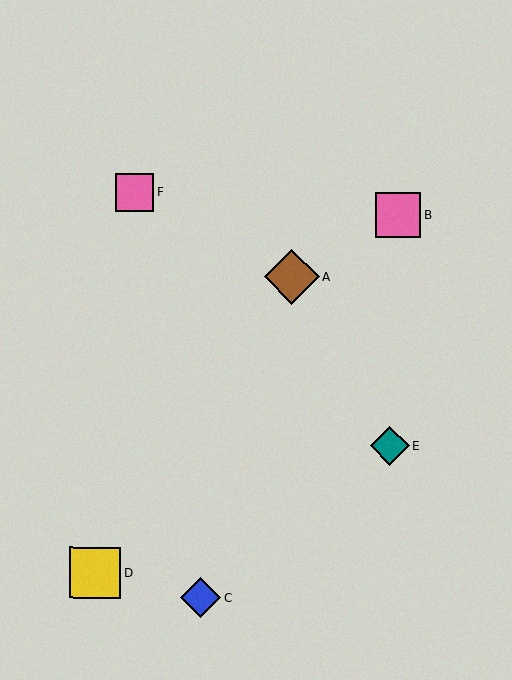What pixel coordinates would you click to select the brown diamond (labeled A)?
Click at (292, 277) to select the brown diamond A.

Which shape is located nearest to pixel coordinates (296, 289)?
The brown diamond (labeled A) at (292, 277) is nearest to that location.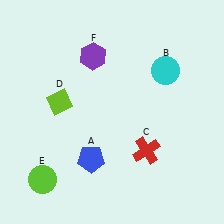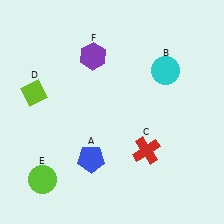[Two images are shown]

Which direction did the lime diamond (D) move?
The lime diamond (D) moved left.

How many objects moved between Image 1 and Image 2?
1 object moved between the two images.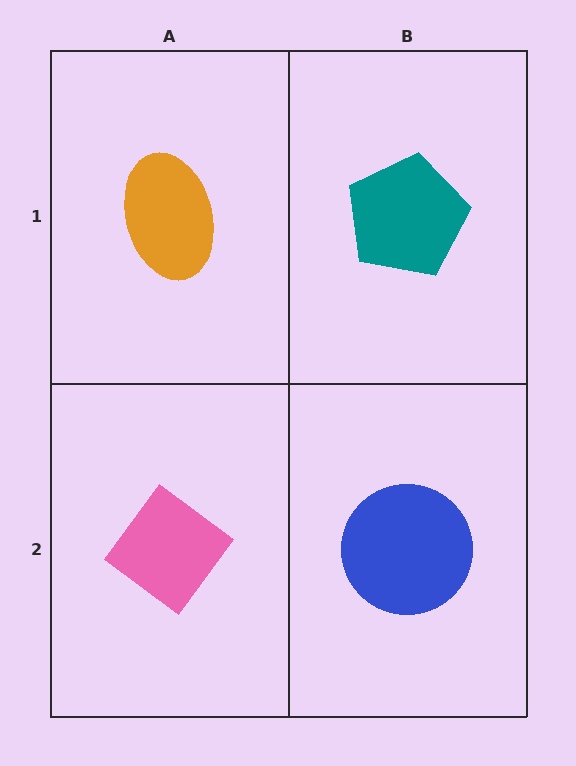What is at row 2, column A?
A pink diamond.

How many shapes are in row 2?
2 shapes.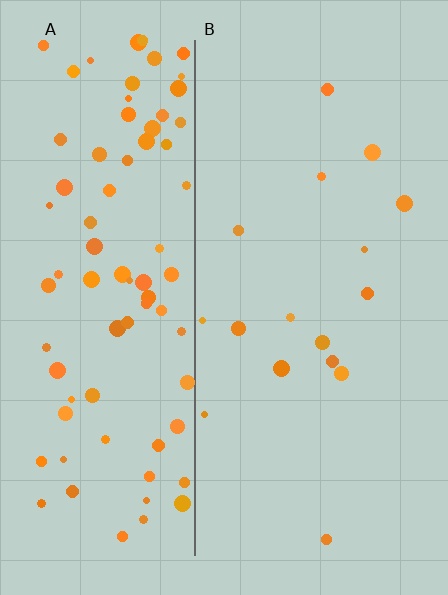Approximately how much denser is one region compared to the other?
Approximately 5.2× — region A over region B.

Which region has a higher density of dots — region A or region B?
A (the left).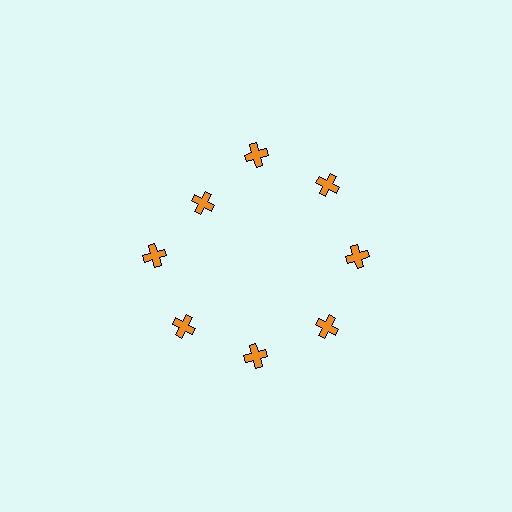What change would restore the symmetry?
The symmetry would be restored by moving it outward, back onto the ring so that all 8 crosses sit at equal angles and equal distance from the center.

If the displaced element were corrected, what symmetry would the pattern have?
It would have 8-fold rotational symmetry — the pattern would map onto itself every 45 degrees.